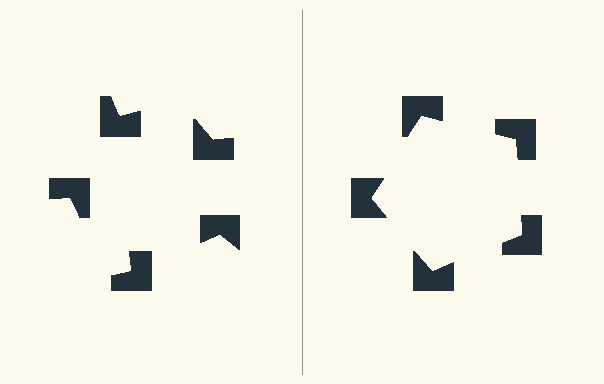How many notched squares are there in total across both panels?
10 — 5 on each side.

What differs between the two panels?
The notched squares are positioned identically on both sides; only the wedge orientations differ. On the right they align to a pentagon; on the left they are misaligned.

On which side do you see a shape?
An illusory pentagon appears on the right side. On the left side the wedge cuts are rotated, so no coherent shape forms.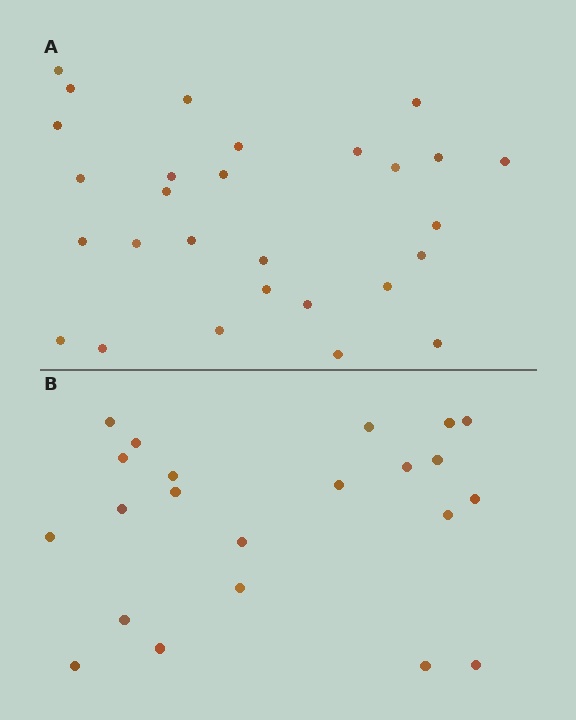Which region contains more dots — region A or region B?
Region A (the top region) has more dots.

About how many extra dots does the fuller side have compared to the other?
Region A has about 6 more dots than region B.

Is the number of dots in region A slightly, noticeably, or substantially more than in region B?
Region A has noticeably more, but not dramatically so. The ratio is roughly 1.3 to 1.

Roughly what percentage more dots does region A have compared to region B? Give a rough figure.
About 25% more.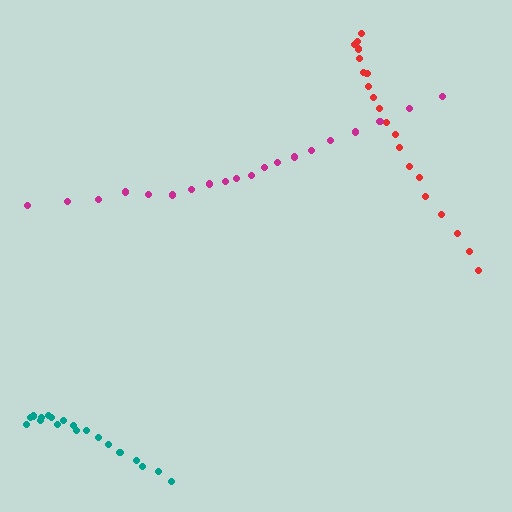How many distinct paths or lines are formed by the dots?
There are 3 distinct paths.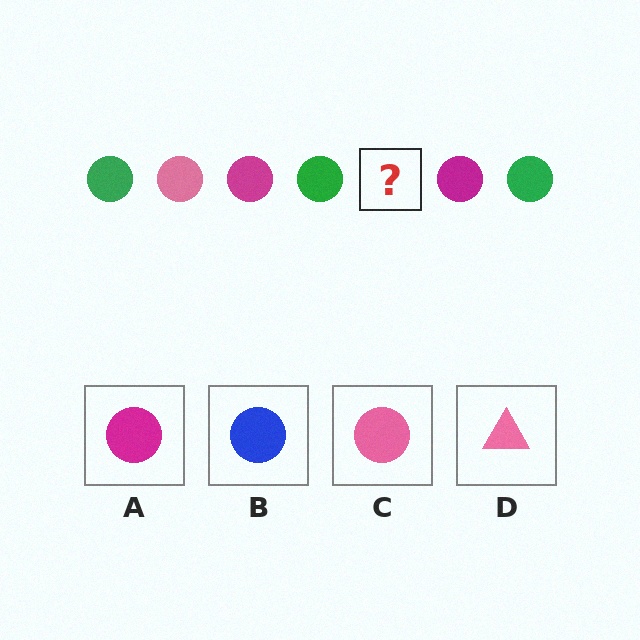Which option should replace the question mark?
Option C.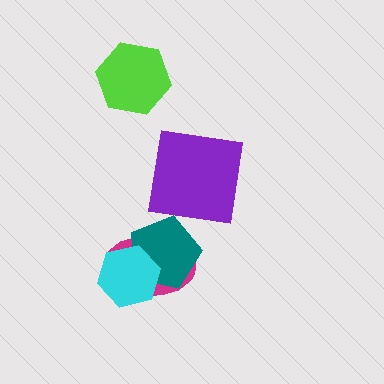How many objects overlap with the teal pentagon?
2 objects overlap with the teal pentagon.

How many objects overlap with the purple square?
0 objects overlap with the purple square.